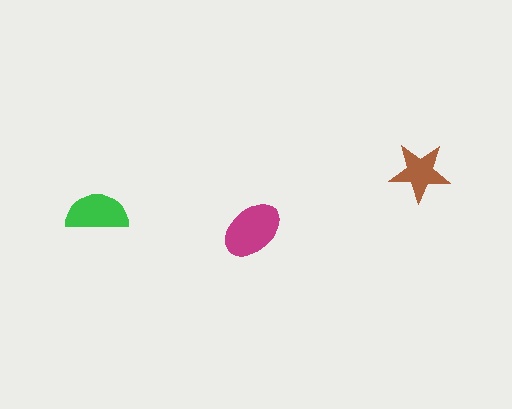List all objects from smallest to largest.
The brown star, the green semicircle, the magenta ellipse.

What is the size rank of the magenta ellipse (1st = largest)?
1st.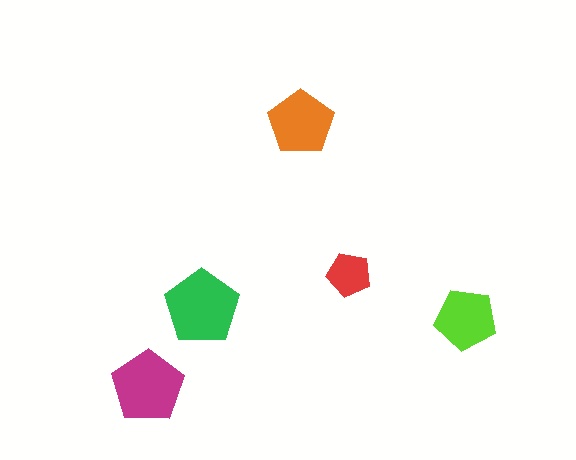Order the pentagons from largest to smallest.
the green one, the magenta one, the orange one, the lime one, the red one.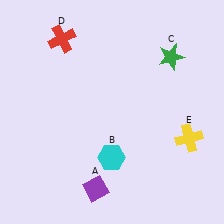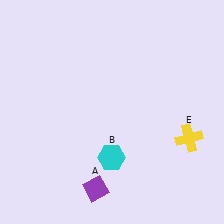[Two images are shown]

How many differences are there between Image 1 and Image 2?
There are 2 differences between the two images.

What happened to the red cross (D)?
The red cross (D) was removed in Image 2. It was in the top-left area of Image 1.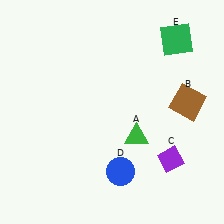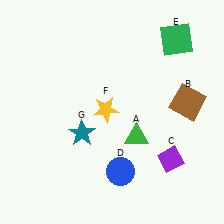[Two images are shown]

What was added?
A yellow star (F), a teal star (G) were added in Image 2.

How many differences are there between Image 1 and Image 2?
There are 2 differences between the two images.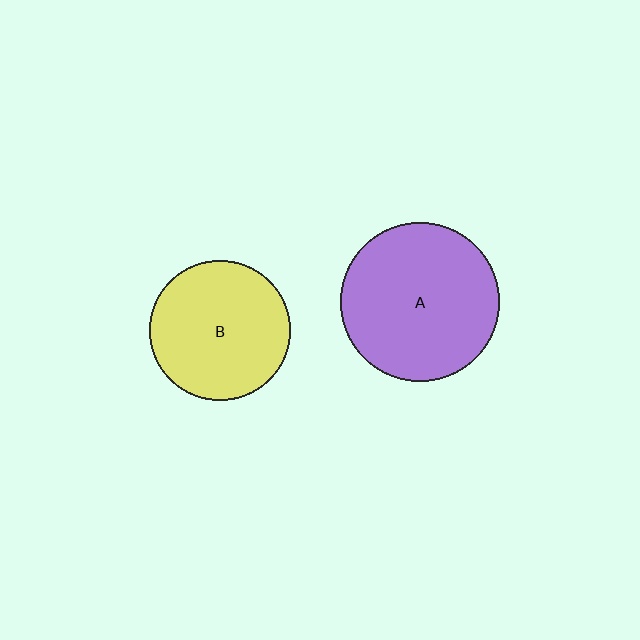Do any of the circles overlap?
No, none of the circles overlap.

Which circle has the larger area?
Circle A (purple).